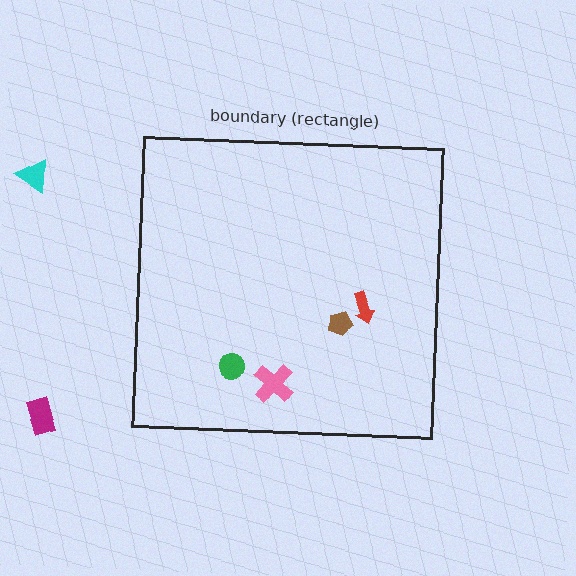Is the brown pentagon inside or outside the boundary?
Inside.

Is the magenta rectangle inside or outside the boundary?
Outside.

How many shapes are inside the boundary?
4 inside, 2 outside.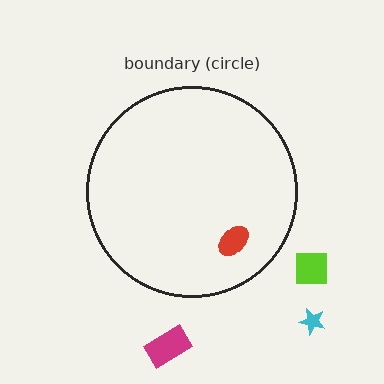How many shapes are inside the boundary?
1 inside, 3 outside.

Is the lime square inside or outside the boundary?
Outside.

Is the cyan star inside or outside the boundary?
Outside.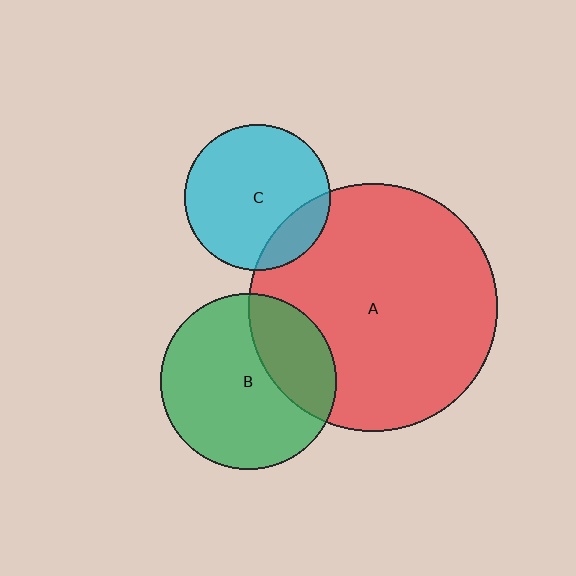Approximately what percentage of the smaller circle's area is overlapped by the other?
Approximately 15%.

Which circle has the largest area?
Circle A (red).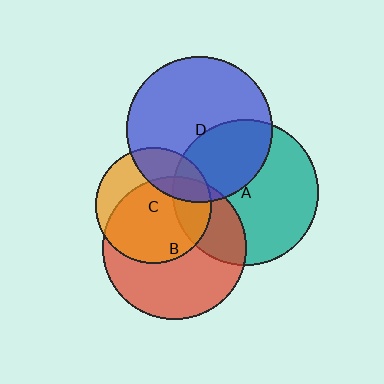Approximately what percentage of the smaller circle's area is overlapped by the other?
Approximately 10%.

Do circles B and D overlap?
Yes.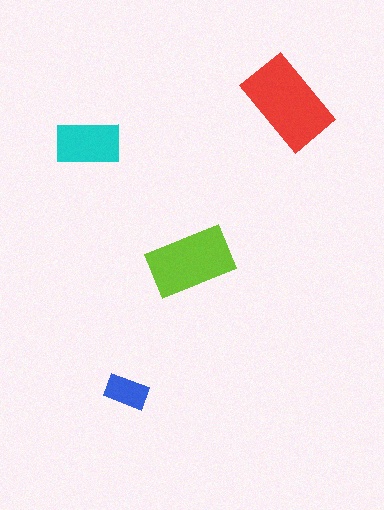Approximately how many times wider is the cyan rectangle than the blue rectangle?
About 1.5 times wider.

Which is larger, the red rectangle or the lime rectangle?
The red one.